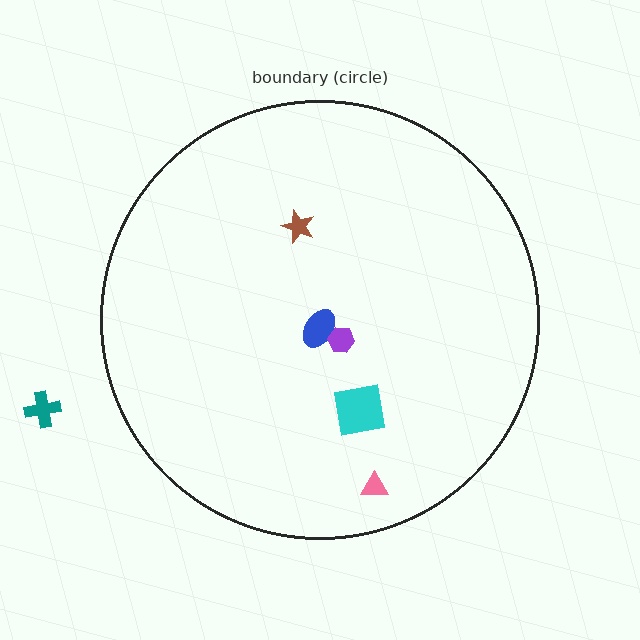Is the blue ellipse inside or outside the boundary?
Inside.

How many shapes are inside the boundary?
5 inside, 1 outside.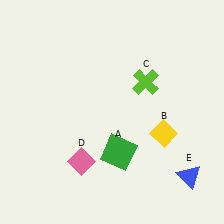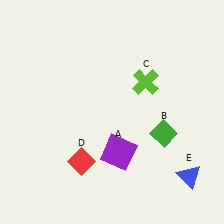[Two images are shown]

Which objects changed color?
A changed from green to purple. B changed from yellow to green. D changed from pink to red.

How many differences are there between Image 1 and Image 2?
There are 3 differences between the two images.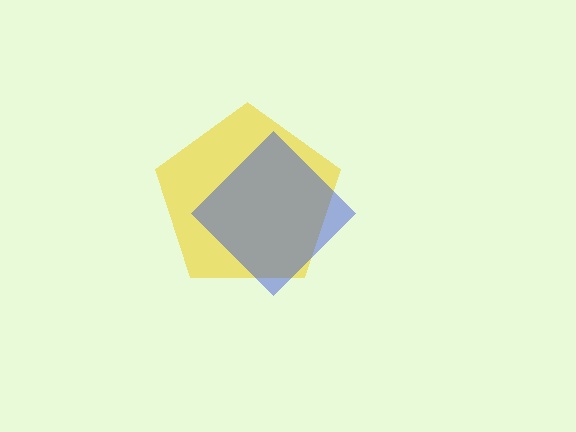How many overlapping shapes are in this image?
There are 2 overlapping shapes in the image.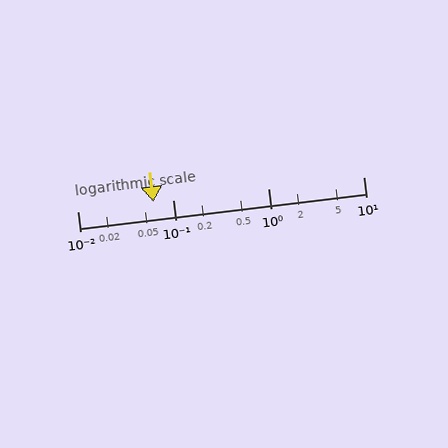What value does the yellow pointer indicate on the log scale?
The pointer indicates approximately 0.063.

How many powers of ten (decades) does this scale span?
The scale spans 3 decades, from 0.01 to 10.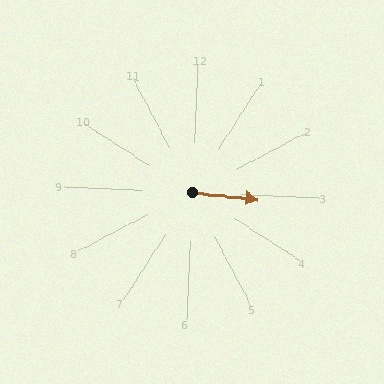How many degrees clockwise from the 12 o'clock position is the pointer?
Approximately 94 degrees.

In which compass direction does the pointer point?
East.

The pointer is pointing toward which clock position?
Roughly 3 o'clock.